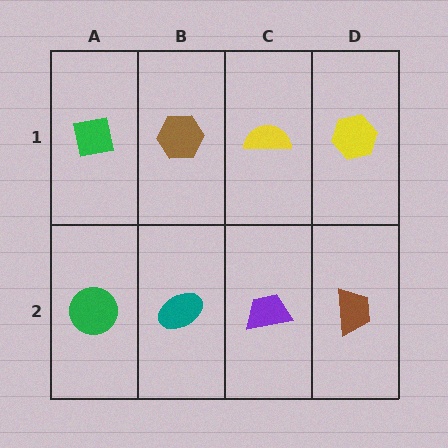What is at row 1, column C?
A yellow semicircle.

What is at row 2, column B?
A teal ellipse.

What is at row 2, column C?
A purple trapezoid.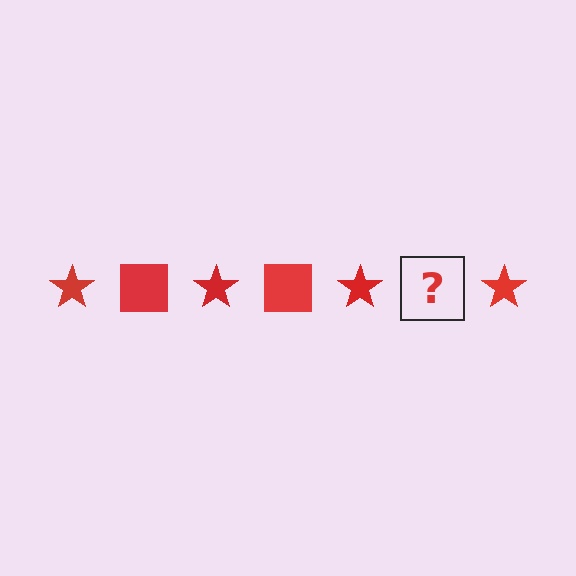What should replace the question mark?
The question mark should be replaced with a red square.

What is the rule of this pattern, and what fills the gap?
The rule is that the pattern cycles through star, square shapes in red. The gap should be filled with a red square.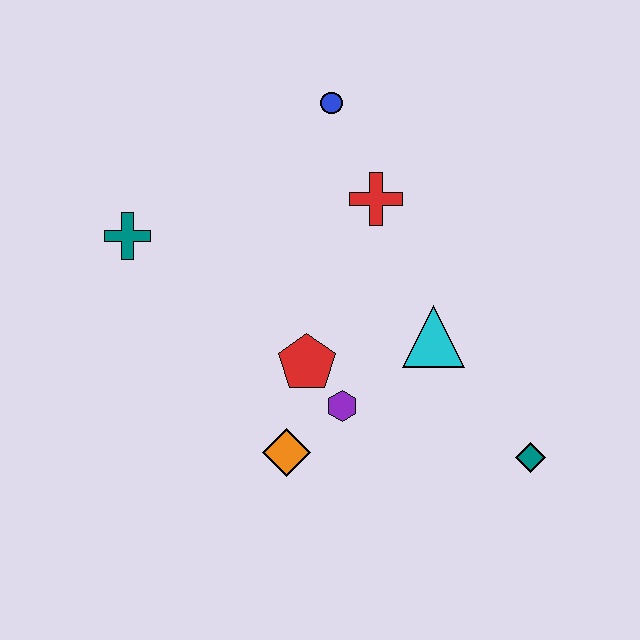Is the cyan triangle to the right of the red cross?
Yes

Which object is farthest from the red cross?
The teal diamond is farthest from the red cross.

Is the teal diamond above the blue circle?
No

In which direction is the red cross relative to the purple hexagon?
The red cross is above the purple hexagon.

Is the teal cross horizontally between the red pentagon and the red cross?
No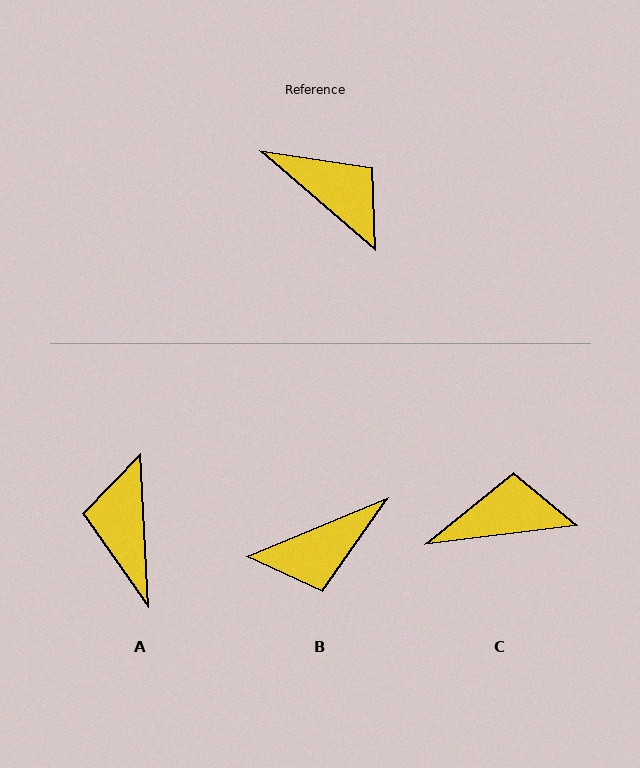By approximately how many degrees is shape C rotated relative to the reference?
Approximately 48 degrees counter-clockwise.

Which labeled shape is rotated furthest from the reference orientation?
A, about 134 degrees away.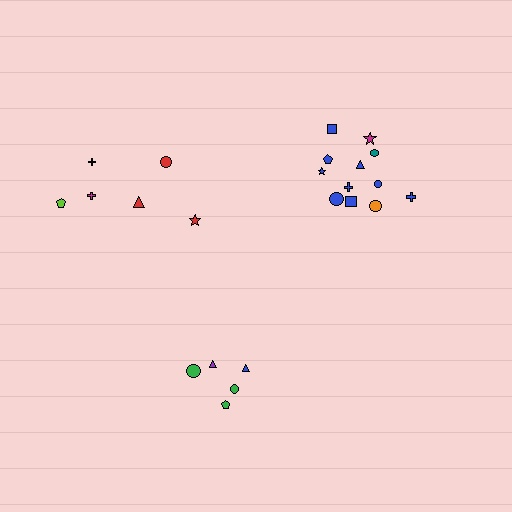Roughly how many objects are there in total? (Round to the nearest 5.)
Roughly 25 objects in total.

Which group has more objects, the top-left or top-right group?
The top-right group.